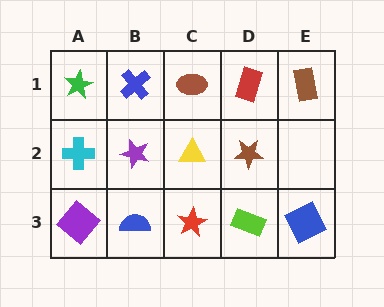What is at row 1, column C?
A brown ellipse.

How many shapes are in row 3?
5 shapes.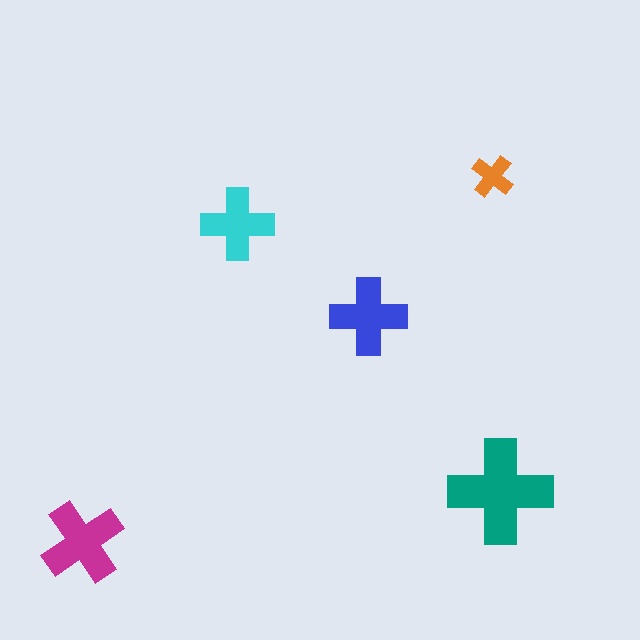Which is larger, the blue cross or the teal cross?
The teal one.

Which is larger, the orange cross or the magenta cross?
The magenta one.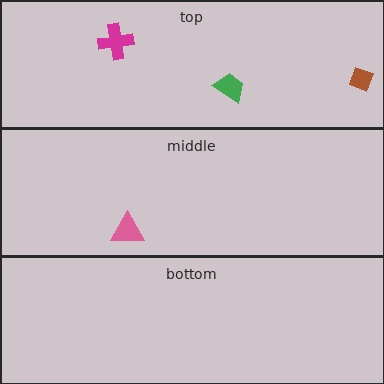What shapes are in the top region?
The green trapezoid, the magenta cross, the brown diamond.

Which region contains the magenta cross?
The top region.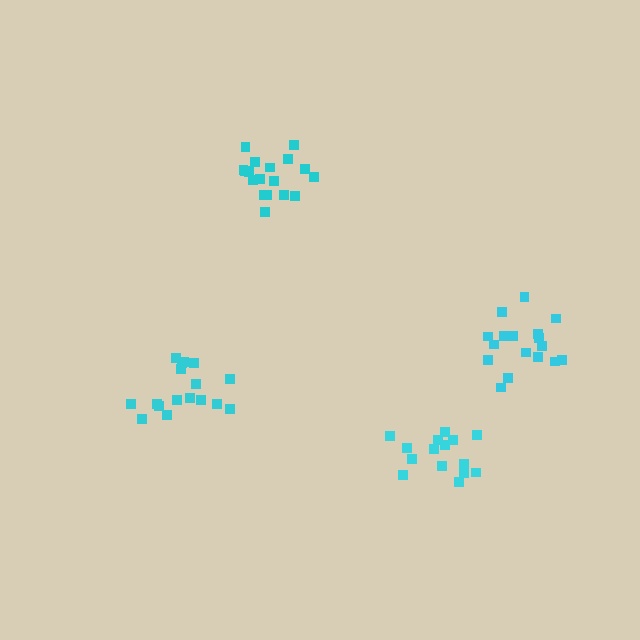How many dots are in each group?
Group 1: 17 dots, Group 2: 15 dots, Group 3: 18 dots, Group 4: 17 dots (67 total).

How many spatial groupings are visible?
There are 4 spatial groupings.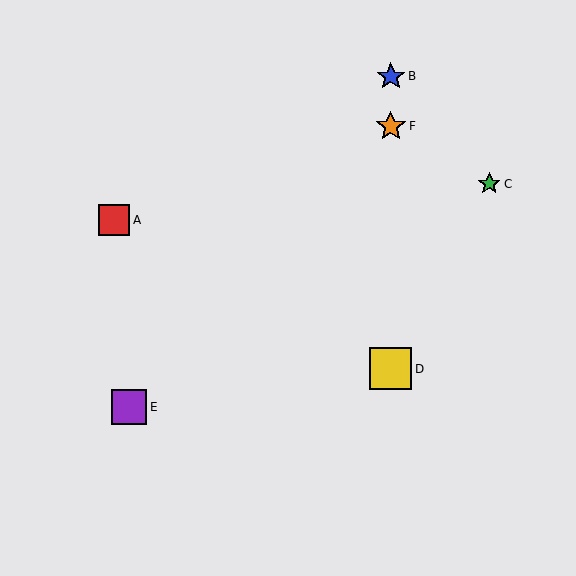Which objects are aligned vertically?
Objects B, D, F are aligned vertically.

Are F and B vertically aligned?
Yes, both are at x≈391.